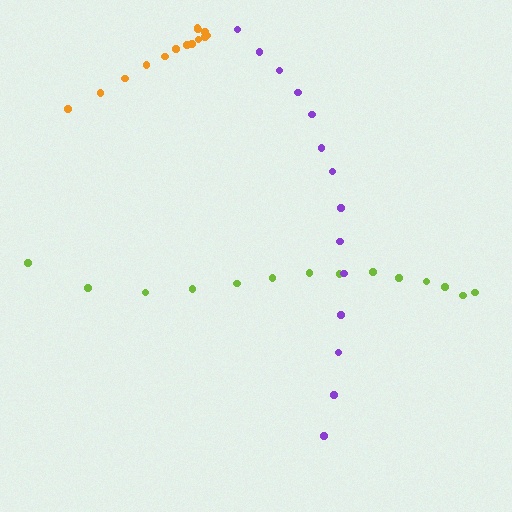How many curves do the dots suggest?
There are 3 distinct paths.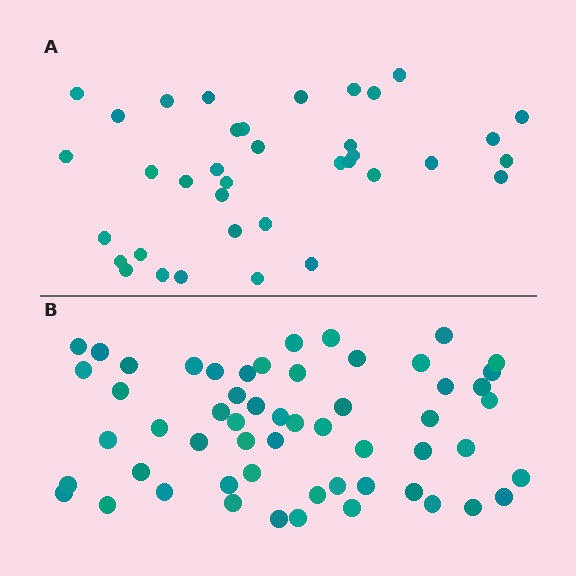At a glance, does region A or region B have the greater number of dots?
Region B (the bottom region) has more dots.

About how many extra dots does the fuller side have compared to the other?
Region B has approximately 20 more dots than region A.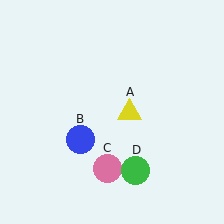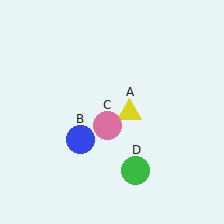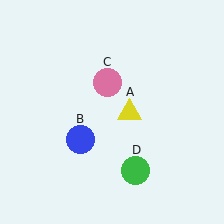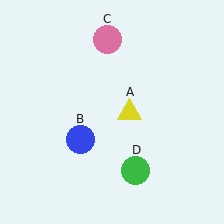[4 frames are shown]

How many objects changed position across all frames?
1 object changed position: pink circle (object C).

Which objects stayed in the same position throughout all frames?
Yellow triangle (object A) and blue circle (object B) and green circle (object D) remained stationary.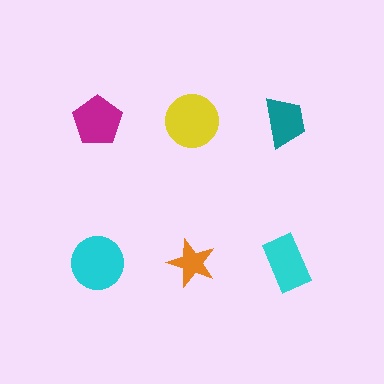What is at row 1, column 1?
A magenta pentagon.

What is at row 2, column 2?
An orange star.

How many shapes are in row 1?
3 shapes.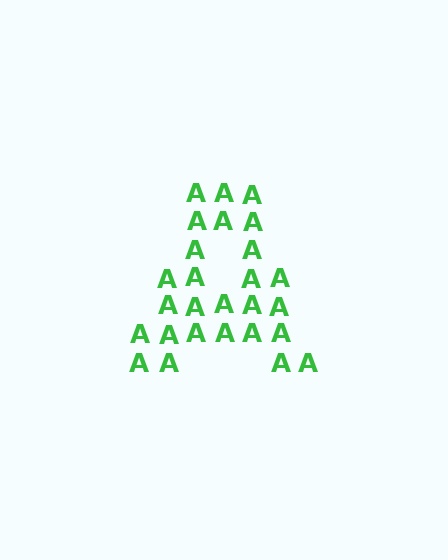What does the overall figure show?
The overall figure shows the letter A.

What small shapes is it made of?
It is made of small letter A's.